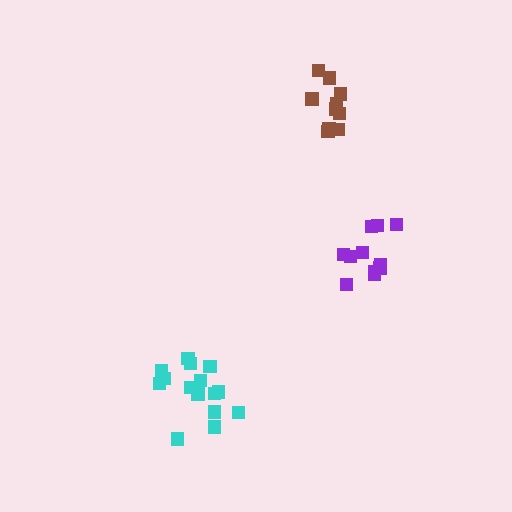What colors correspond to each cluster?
The clusters are colored: purple, cyan, brown.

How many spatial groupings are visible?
There are 3 spatial groupings.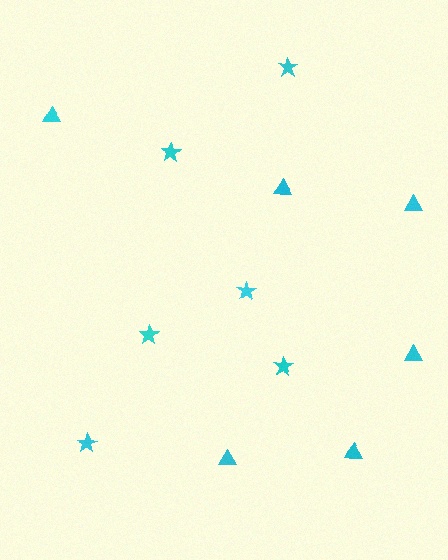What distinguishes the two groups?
There are 2 groups: one group of stars (6) and one group of triangles (6).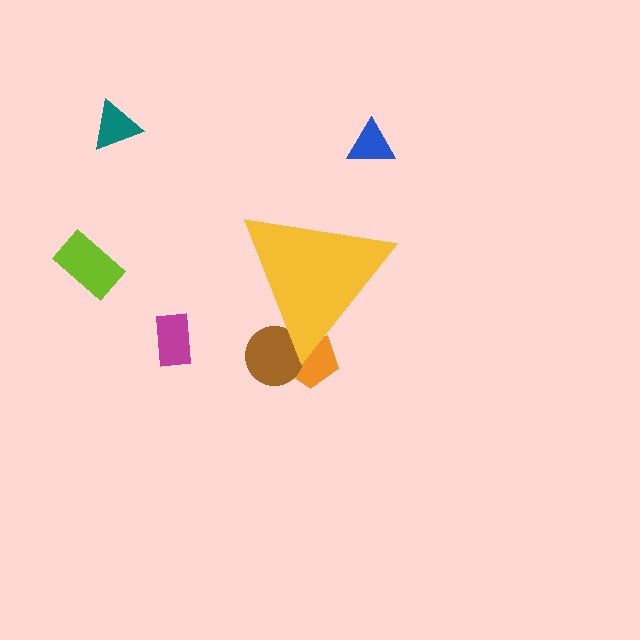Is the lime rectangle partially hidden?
No, the lime rectangle is fully visible.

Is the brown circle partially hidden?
Yes, the brown circle is partially hidden behind the yellow triangle.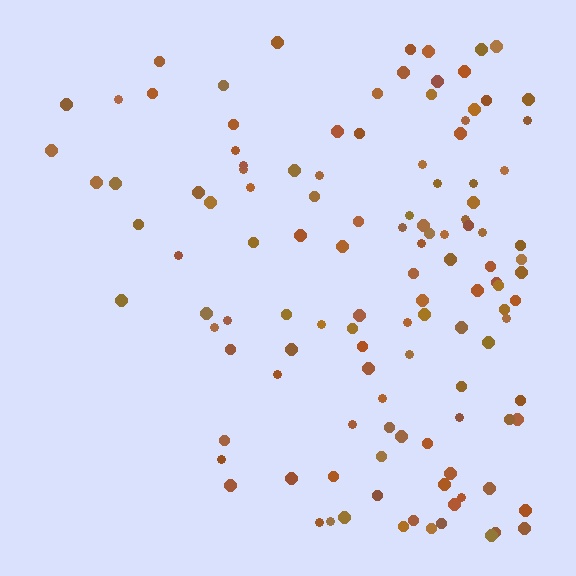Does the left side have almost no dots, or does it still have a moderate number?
Still a moderate number, just noticeably fewer than the right.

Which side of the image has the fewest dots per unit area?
The left.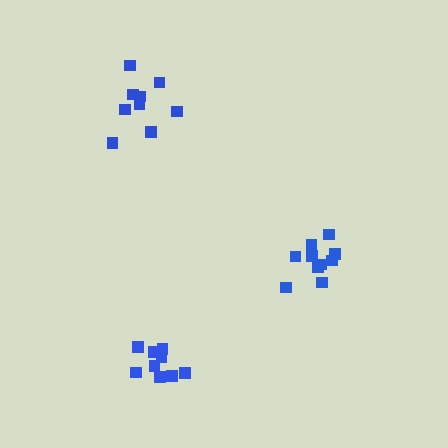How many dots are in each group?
Group 1: 9 dots, Group 2: 9 dots, Group 3: 10 dots (28 total).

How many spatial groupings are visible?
There are 3 spatial groupings.